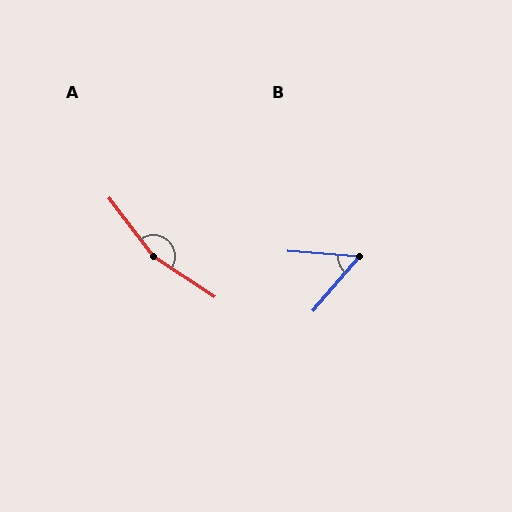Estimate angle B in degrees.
Approximately 55 degrees.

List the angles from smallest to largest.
B (55°), A (160°).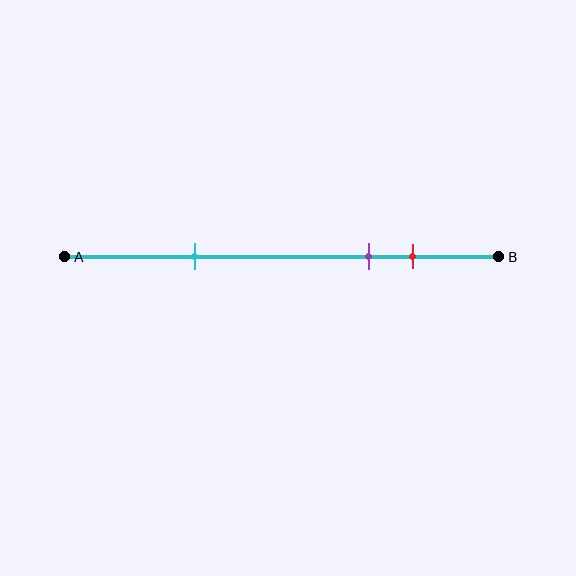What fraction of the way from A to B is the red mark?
The red mark is approximately 80% (0.8) of the way from A to B.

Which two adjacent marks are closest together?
The purple and red marks are the closest adjacent pair.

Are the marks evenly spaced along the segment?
No, the marks are not evenly spaced.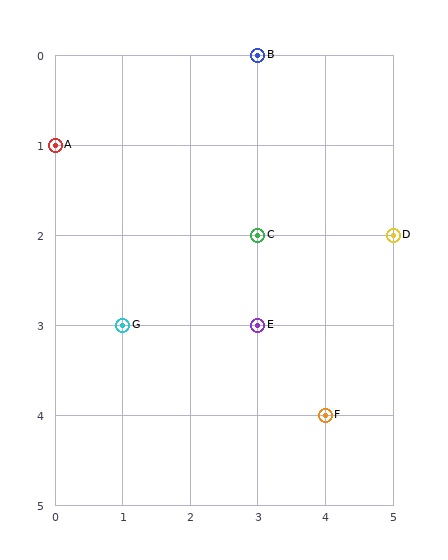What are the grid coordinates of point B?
Point B is at grid coordinates (3, 0).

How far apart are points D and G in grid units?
Points D and G are 4 columns and 1 row apart (about 4.1 grid units diagonally).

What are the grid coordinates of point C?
Point C is at grid coordinates (3, 2).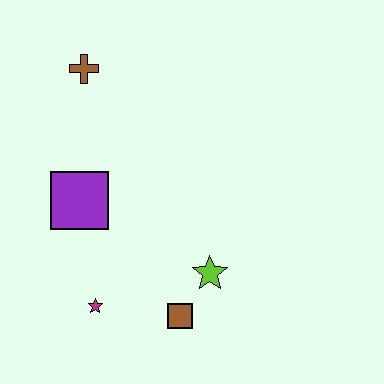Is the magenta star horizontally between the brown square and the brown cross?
Yes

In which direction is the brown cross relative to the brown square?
The brown cross is above the brown square.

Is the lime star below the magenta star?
No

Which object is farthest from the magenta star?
The brown cross is farthest from the magenta star.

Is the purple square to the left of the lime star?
Yes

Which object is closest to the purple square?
The magenta star is closest to the purple square.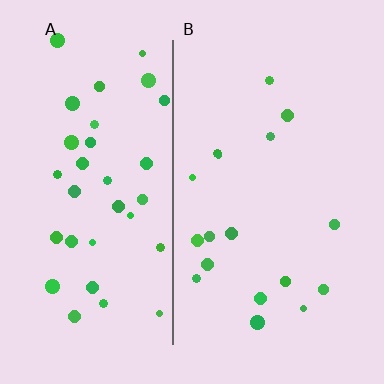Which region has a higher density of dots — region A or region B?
A (the left).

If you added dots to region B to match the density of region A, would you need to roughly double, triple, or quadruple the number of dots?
Approximately double.